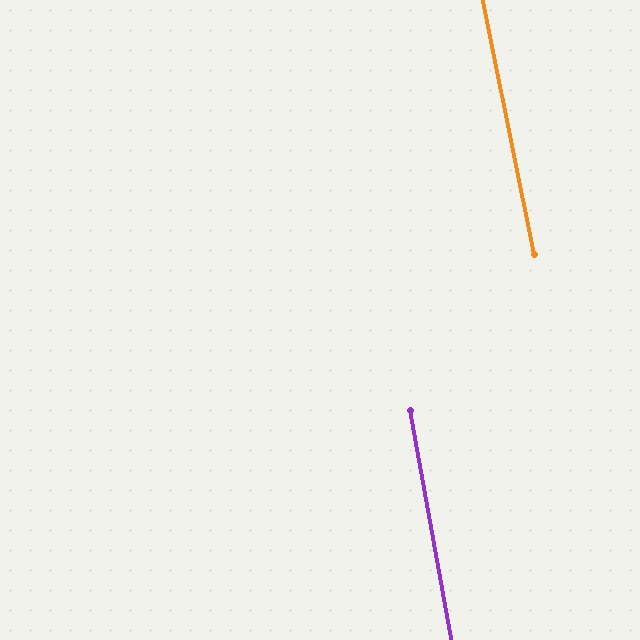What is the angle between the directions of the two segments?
Approximately 1 degree.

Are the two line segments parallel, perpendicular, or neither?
Parallel — their directions differ by only 1.2°.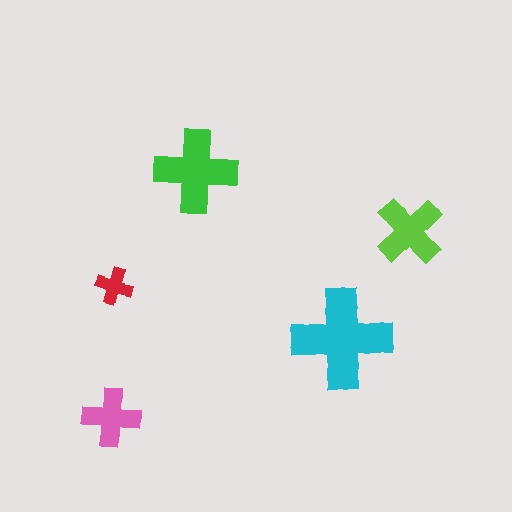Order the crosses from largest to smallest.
the cyan one, the green one, the lime one, the pink one, the red one.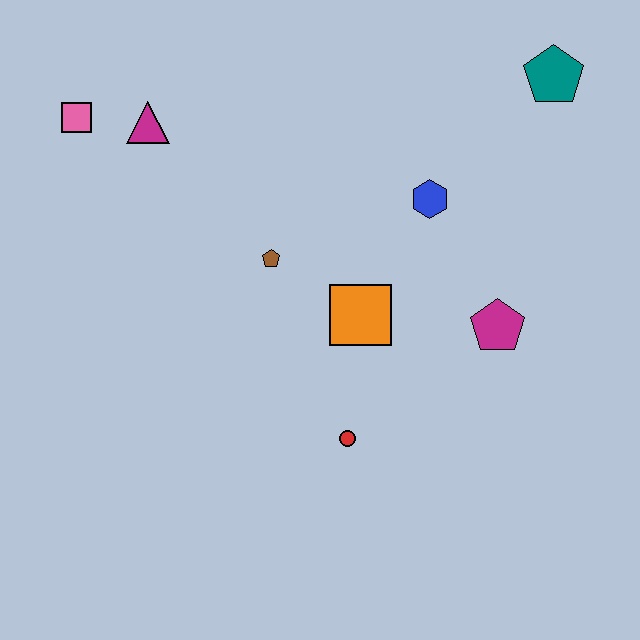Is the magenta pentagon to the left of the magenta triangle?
No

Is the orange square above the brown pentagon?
No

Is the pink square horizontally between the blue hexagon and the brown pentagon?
No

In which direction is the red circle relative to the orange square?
The red circle is below the orange square.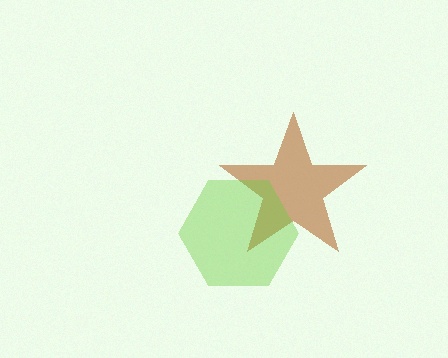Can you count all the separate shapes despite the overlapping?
Yes, there are 2 separate shapes.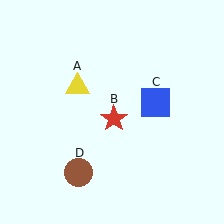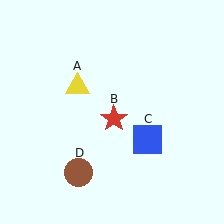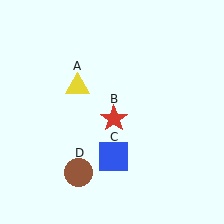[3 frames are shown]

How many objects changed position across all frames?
1 object changed position: blue square (object C).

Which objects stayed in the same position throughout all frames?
Yellow triangle (object A) and red star (object B) and brown circle (object D) remained stationary.